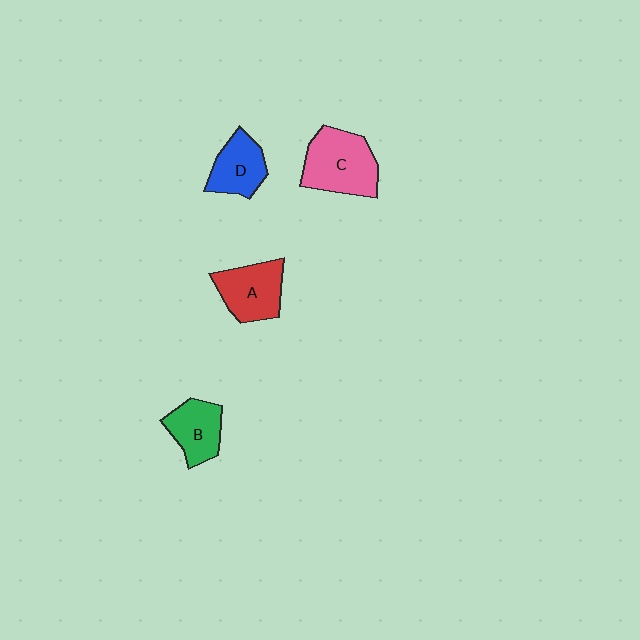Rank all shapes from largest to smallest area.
From largest to smallest: C (pink), A (red), D (blue), B (green).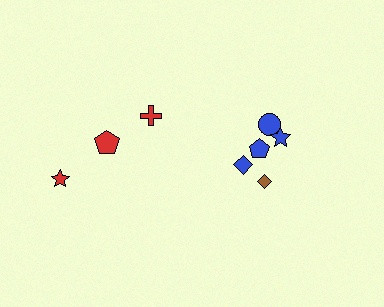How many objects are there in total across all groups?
There are 8 objects.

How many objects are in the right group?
There are 5 objects.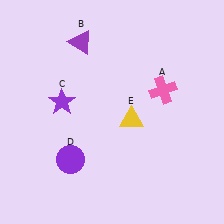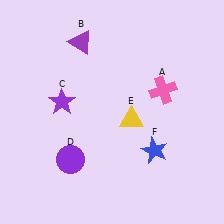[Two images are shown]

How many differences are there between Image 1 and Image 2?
There is 1 difference between the two images.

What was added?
A blue star (F) was added in Image 2.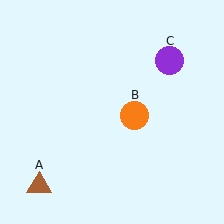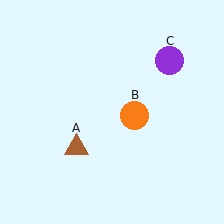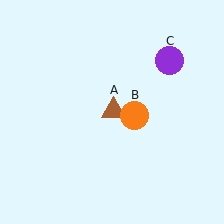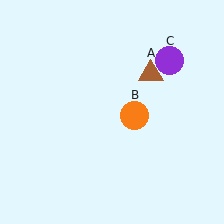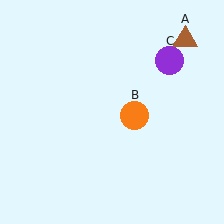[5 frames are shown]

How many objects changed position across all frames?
1 object changed position: brown triangle (object A).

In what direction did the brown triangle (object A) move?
The brown triangle (object A) moved up and to the right.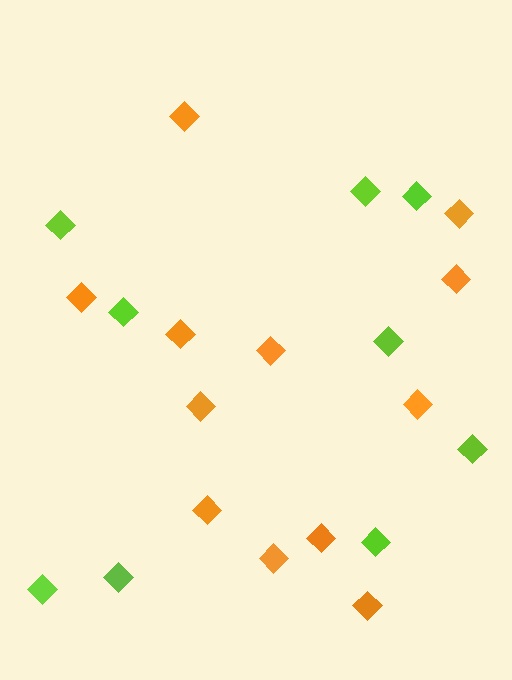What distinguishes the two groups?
There are 2 groups: one group of lime diamonds (9) and one group of orange diamonds (12).